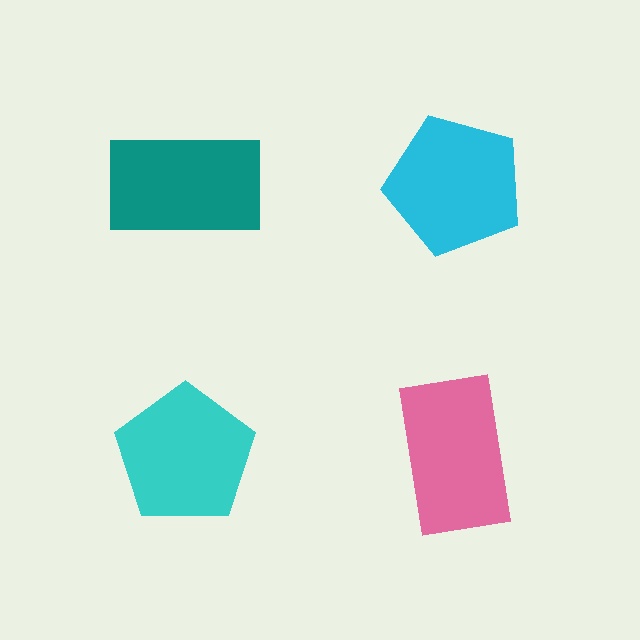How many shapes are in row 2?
2 shapes.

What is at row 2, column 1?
A cyan pentagon.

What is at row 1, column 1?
A teal rectangle.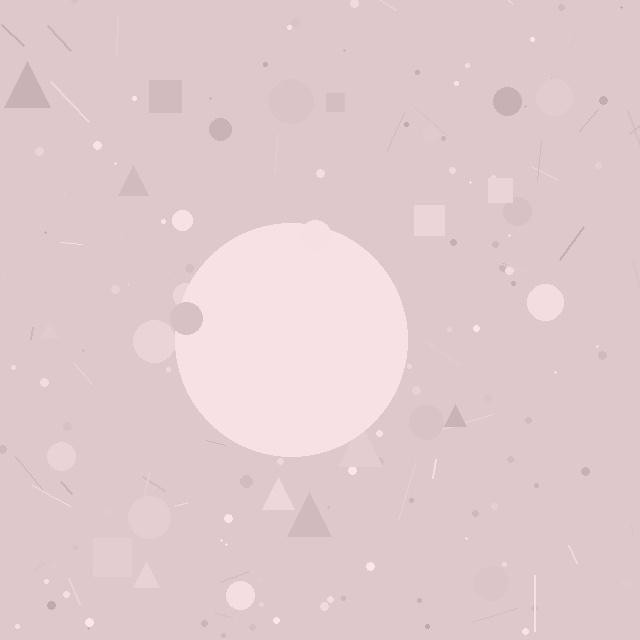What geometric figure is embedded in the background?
A circle is embedded in the background.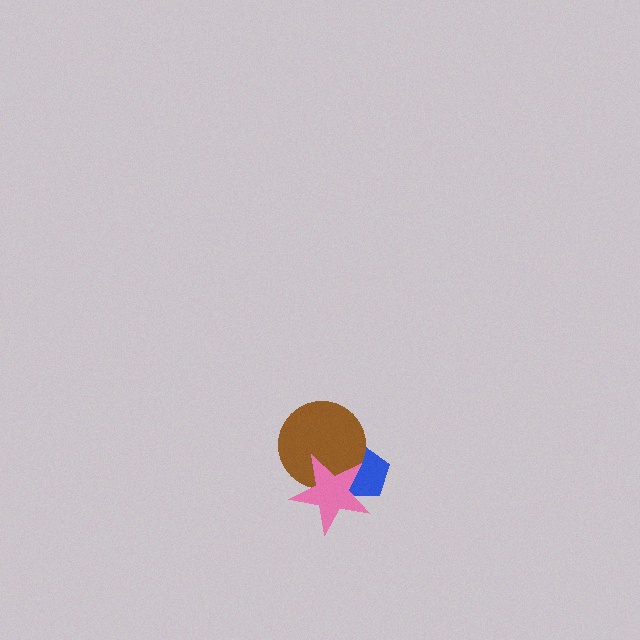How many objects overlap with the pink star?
2 objects overlap with the pink star.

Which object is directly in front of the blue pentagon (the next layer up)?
The brown circle is directly in front of the blue pentagon.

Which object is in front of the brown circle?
The pink star is in front of the brown circle.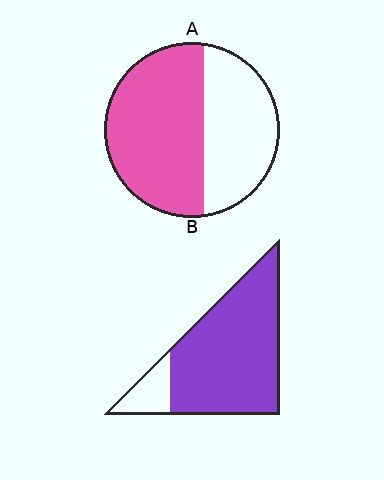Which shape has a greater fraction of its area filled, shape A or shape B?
Shape B.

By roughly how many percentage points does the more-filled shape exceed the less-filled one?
By roughly 25 percentage points (B over A).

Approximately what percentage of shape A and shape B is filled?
A is approximately 60% and B is approximately 85%.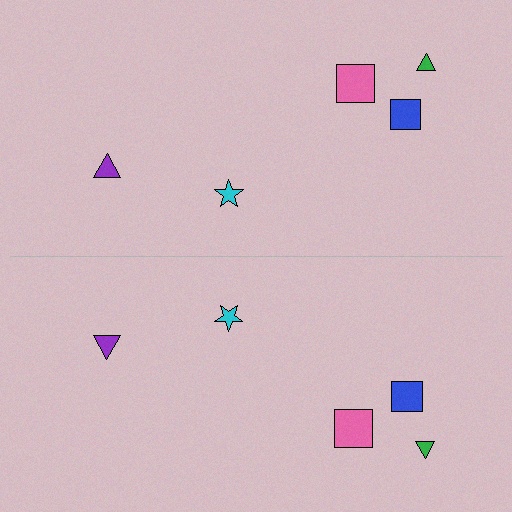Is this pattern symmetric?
Yes, this pattern has bilateral (reflection) symmetry.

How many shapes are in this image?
There are 10 shapes in this image.